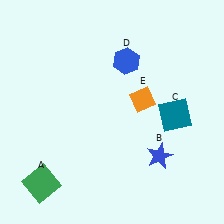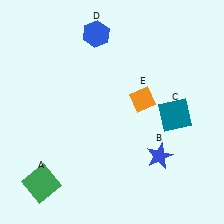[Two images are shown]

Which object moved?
The blue hexagon (D) moved left.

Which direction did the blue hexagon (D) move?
The blue hexagon (D) moved left.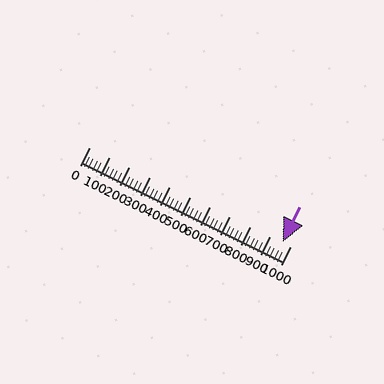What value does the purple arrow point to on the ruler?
The purple arrow points to approximately 960.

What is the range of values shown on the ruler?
The ruler shows values from 0 to 1000.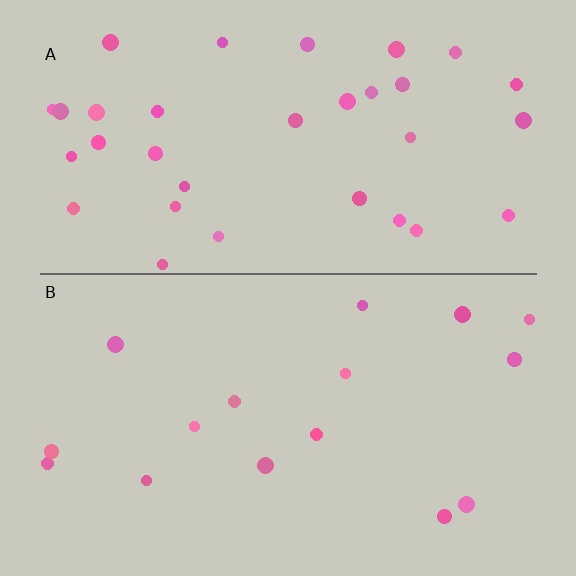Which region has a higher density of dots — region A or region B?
A (the top).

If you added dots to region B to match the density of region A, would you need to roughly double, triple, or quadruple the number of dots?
Approximately double.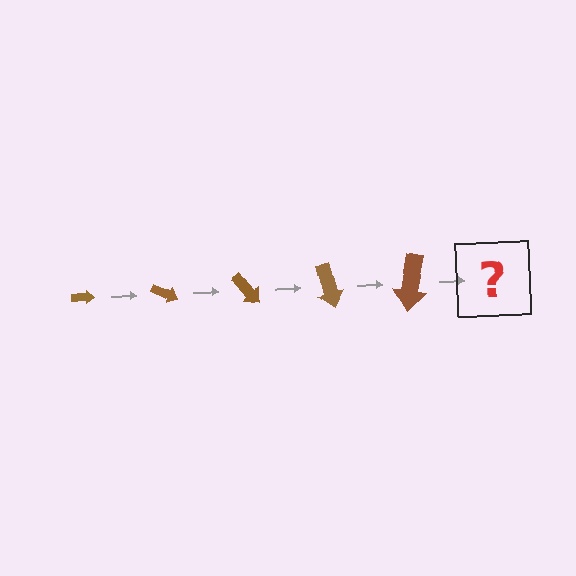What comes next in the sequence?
The next element should be an arrow, larger than the previous one and rotated 125 degrees from the start.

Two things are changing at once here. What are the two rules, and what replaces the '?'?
The two rules are that the arrow grows larger each step and it rotates 25 degrees each step. The '?' should be an arrow, larger than the previous one and rotated 125 degrees from the start.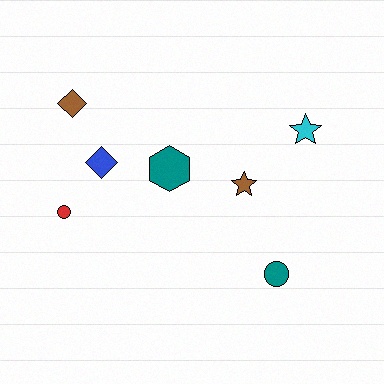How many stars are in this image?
There are 2 stars.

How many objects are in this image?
There are 7 objects.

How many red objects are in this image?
There is 1 red object.